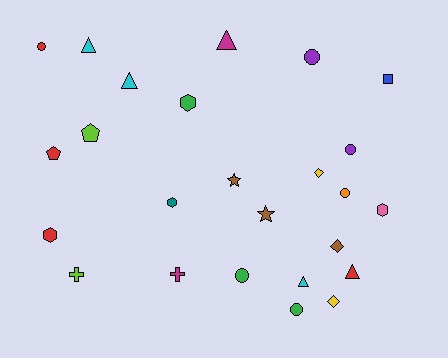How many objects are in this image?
There are 25 objects.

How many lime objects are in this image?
There are 2 lime objects.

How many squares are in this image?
There is 1 square.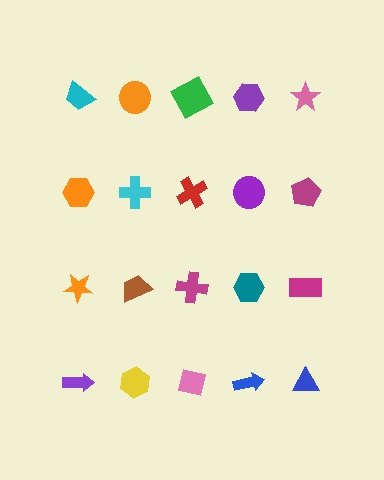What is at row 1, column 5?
A pink star.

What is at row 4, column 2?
A yellow hexagon.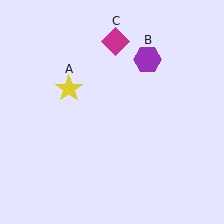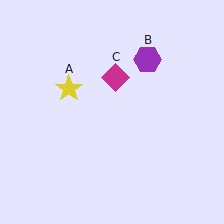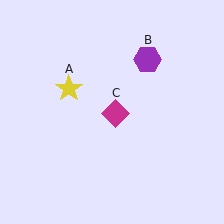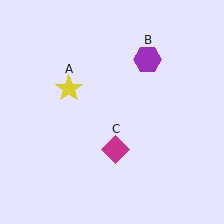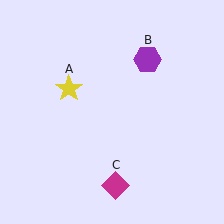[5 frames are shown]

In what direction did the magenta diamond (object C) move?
The magenta diamond (object C) moved down.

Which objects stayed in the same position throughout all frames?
Yellow star (object A) and purple hexagon (object B) remained stationary.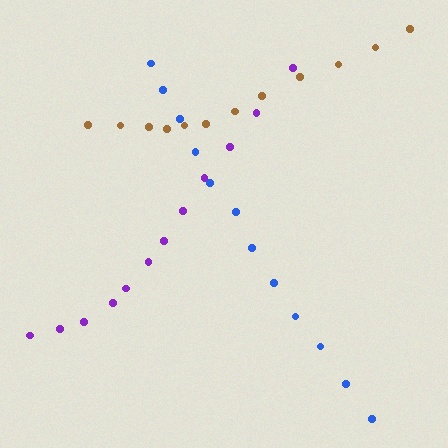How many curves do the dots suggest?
There are 3 distinct paths.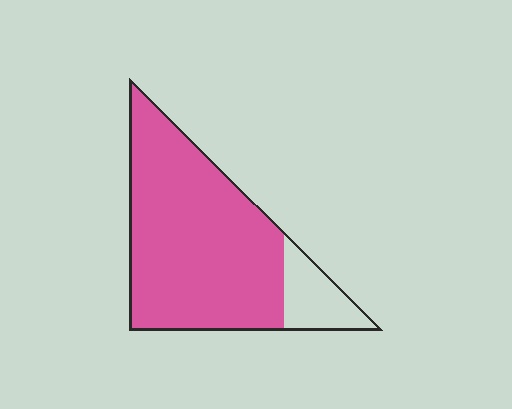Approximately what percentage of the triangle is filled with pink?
Approximately 85%.